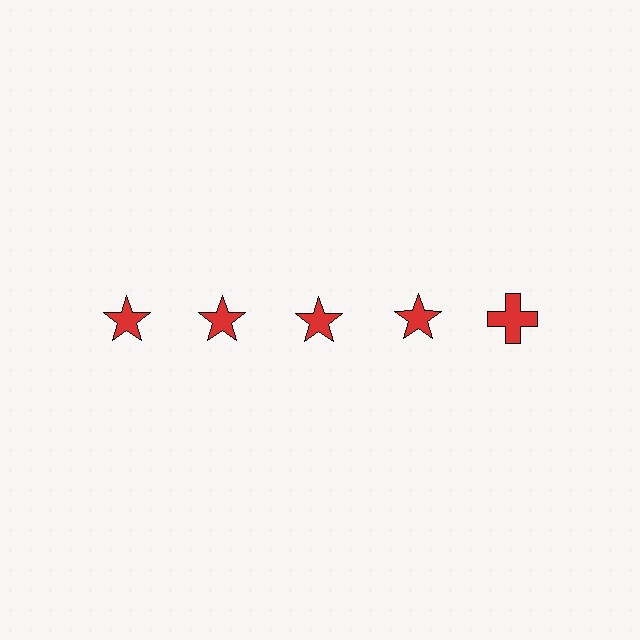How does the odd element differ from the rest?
It has a different shape: cross instead of star.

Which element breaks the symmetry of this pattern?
The red cross in the top row, rightmost column breaks the symmetry. All other shapes are red stars.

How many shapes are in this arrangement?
There are 5 shapes arranged in a grid pattern.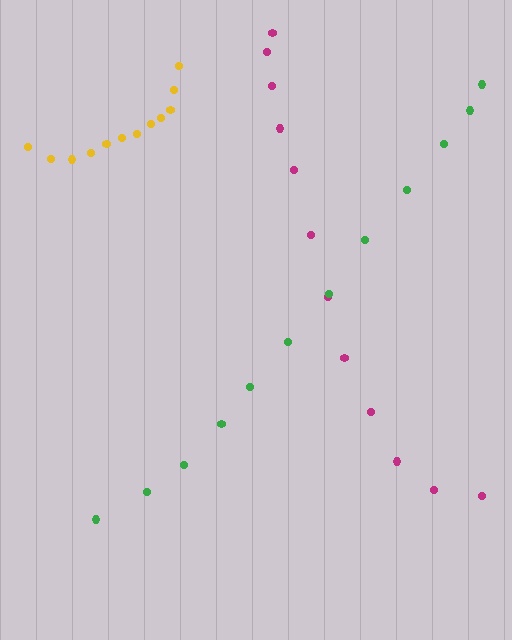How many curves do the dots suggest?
There are 3 distinct paths.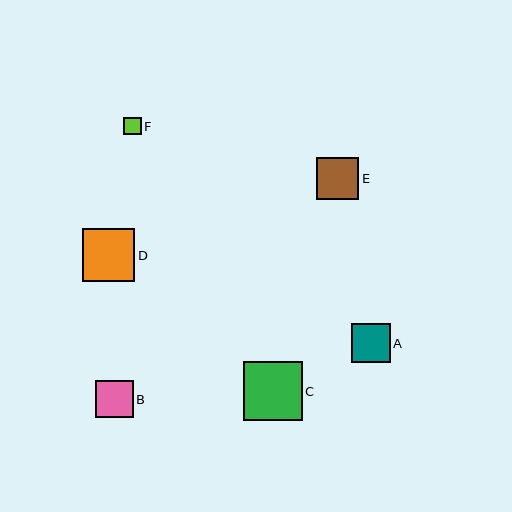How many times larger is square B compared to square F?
Square B is approximately 2.1 times the size of square F.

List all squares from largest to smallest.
From largest to smallest: C, D, E, A, B, F.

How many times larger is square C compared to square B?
Square C is approximately 1.6 times the size of square B.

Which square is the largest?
Square C is the largest with a size of approximately 59 pixels.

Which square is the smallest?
Square F is the smallest with a size of approximately 18 pixels.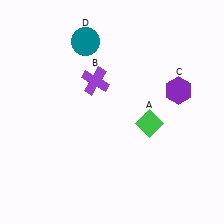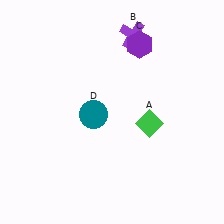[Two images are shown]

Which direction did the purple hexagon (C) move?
The purple hexagon (C) moved up.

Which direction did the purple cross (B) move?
The purple cross (B) moved up.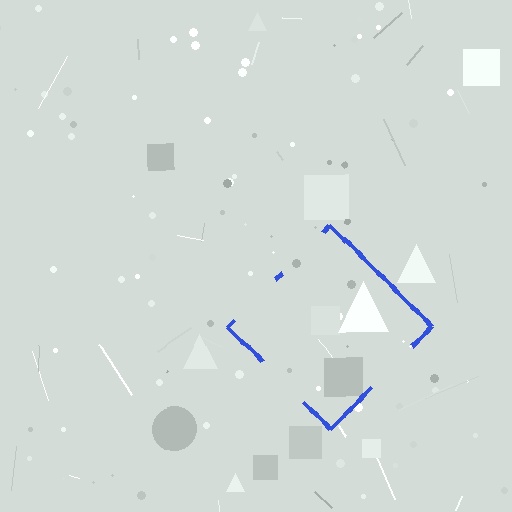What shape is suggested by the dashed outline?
The dashed outline suggests a diamond.